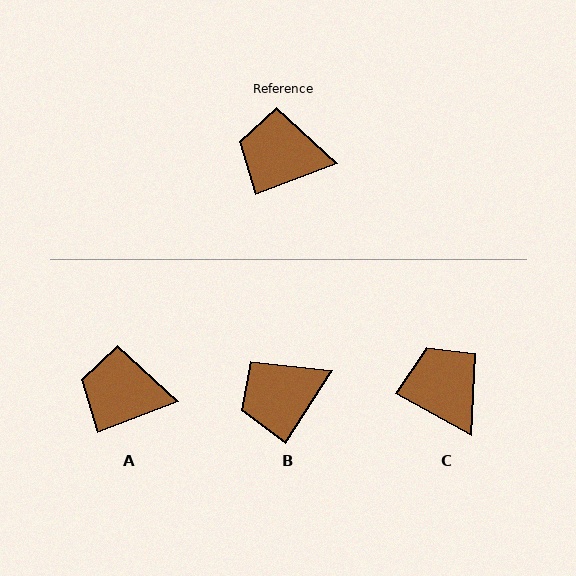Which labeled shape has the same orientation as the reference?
A.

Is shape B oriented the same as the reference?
No, it is off by about 36 degrees.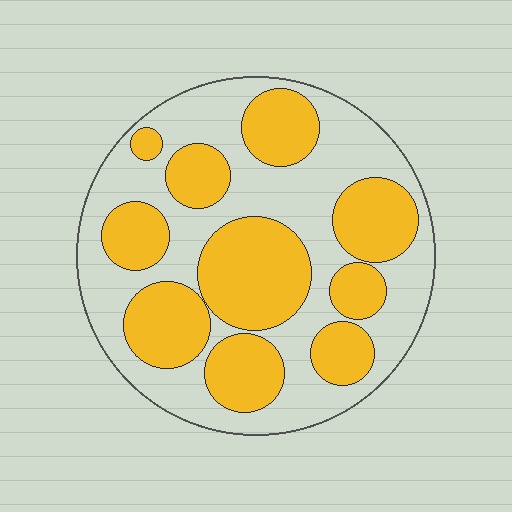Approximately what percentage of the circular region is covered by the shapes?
Approximately 45%.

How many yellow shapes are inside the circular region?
10.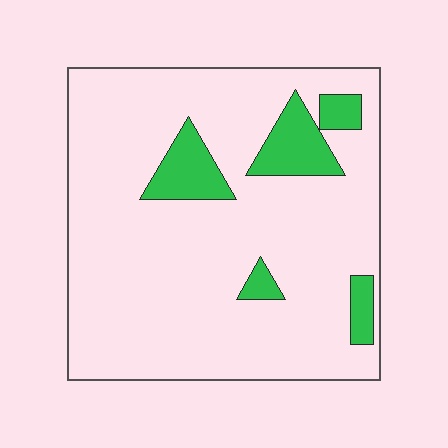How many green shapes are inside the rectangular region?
5.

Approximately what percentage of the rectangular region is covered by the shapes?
Approximately 15%.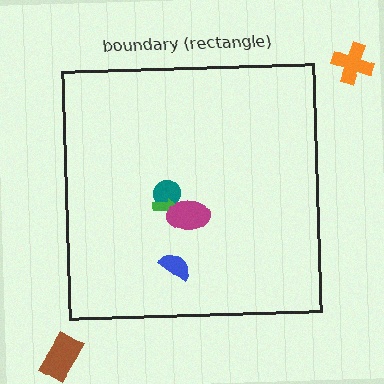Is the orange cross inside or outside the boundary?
Outside.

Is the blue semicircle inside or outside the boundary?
Inside.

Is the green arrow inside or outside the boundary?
Inside.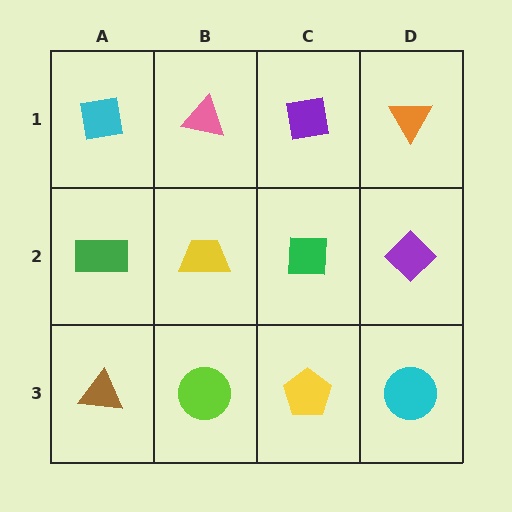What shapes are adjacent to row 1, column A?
A green rectangle (row 2, column A), a pink triangle (row 1, column B).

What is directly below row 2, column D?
A cyan circle.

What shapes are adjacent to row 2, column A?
A cyan square (row 1, column A), a brown triangle (row 3, column A), a yellow trapezoid (row 2, column B).